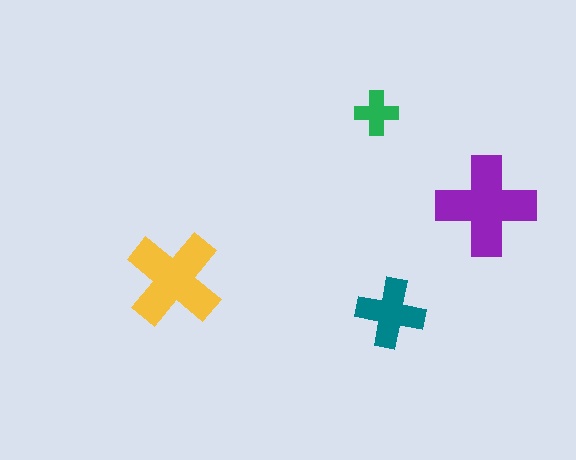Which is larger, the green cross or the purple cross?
The purple one.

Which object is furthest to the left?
The yellow cross is leftmost.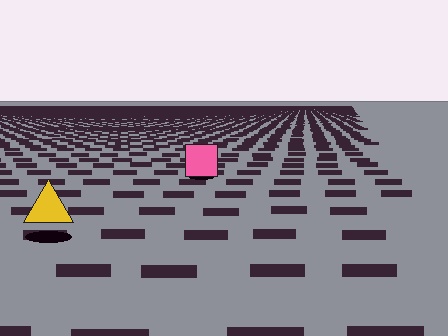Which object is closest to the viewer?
The yellow triangle is closest. The texture marks near it are larger and more spread out.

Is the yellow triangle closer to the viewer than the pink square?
Yes. The yellow triangle is closer — you can tell from the texture gradient: the ground texture is coarser near it.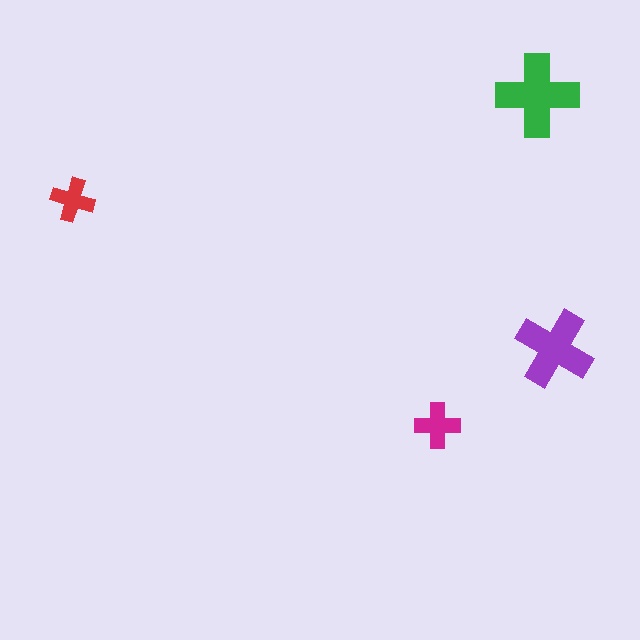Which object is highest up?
The green cross is topmost.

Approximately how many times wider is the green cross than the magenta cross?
About 2 times wider.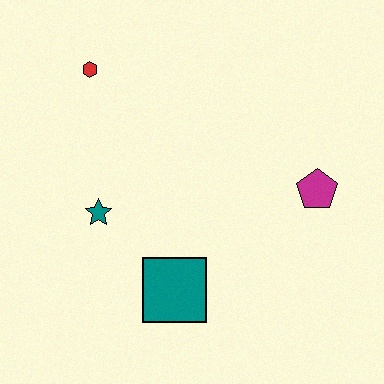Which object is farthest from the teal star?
The magenta pentagon is farthest from the teal star.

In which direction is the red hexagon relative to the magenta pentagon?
The red hexagon is to the left of the magenta pentagon.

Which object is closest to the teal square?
The teal star is closest to the teal square.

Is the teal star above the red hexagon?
No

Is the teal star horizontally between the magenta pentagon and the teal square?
No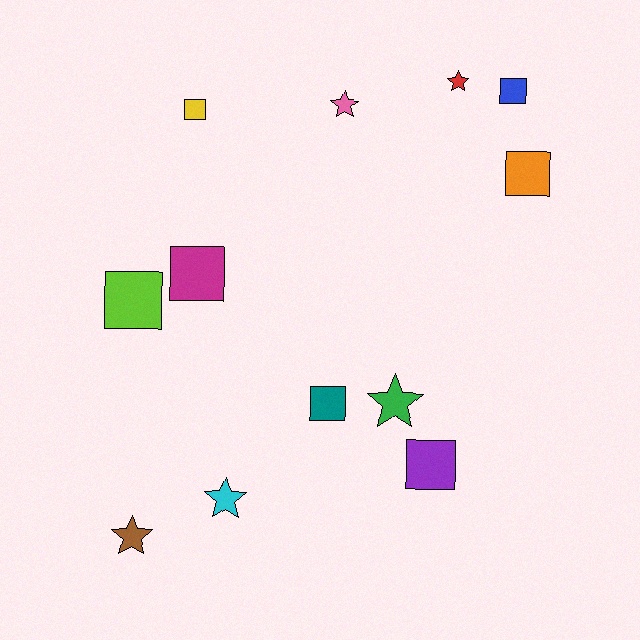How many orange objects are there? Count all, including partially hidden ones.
There is 1 orange object.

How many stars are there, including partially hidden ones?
There are 5 stars.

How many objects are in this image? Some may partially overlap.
There are 12 objects.